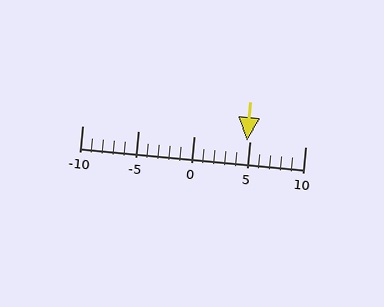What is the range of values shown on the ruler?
The ruler shows values from -10 to 10.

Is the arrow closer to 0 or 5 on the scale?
The arrow is closer to 5.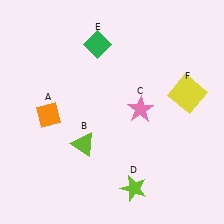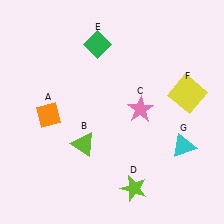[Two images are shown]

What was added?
A cyan triangle (G) was added in Image 2.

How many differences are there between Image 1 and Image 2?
There is 1 difference between the two images.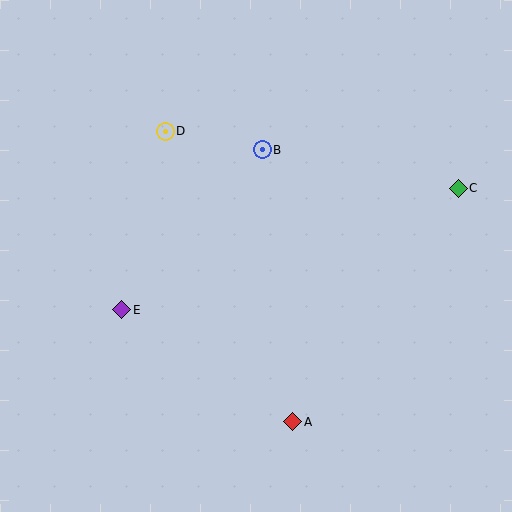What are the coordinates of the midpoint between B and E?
The midpoint between B and E is at (192, 230).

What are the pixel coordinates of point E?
Point E is at (122, 310).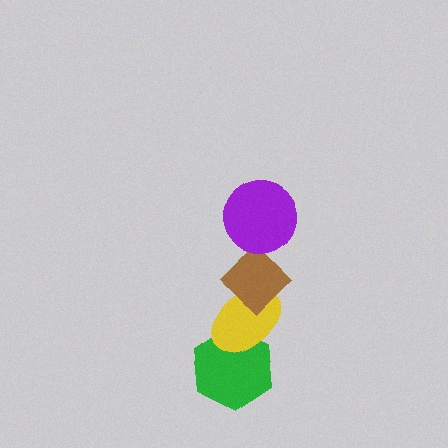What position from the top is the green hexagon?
The green hexagon is 4th from the top.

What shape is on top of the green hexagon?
The yellow ellipse is on top of the green hexagon.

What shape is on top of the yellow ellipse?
The brown diamond is on top of the yellow ellipse.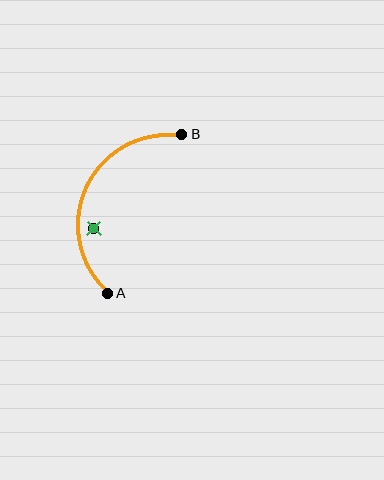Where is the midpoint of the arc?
The arc midpoint is the point on the curve farthest from the straight line joining A and B. It sits to the left of that line.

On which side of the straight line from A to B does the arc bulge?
The arc bulges to the left of the straight line connecting A and B.